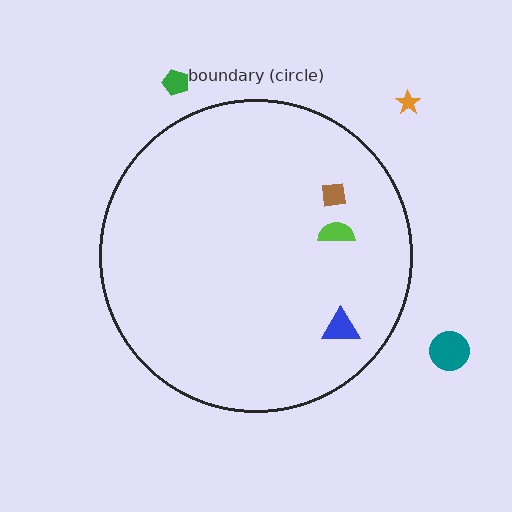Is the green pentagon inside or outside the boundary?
Outside.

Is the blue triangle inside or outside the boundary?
Inside.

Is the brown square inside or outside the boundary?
Inside.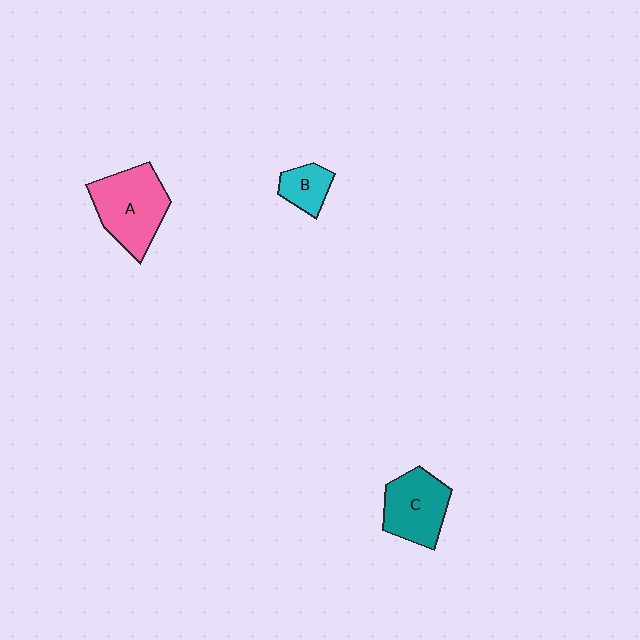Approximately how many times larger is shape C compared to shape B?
Approximately 2.0 times.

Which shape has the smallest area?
Shape B (cyan).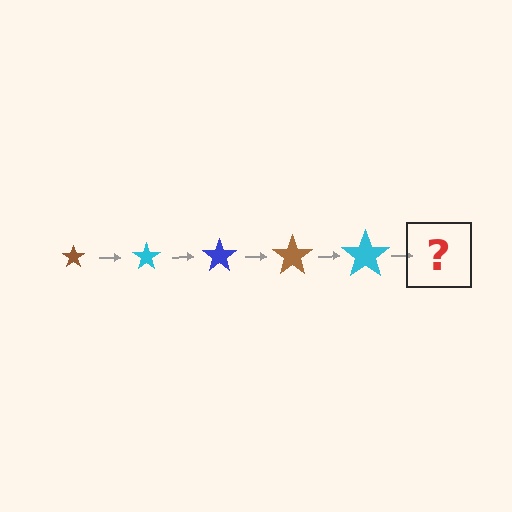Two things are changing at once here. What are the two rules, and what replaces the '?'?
The two rules are that the star grows larger each step and the color cycles through brown, cyan, and blue. The '?' should be a blue star, larger than the previous one.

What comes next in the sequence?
The next element should be a blue star, larger than the previous one.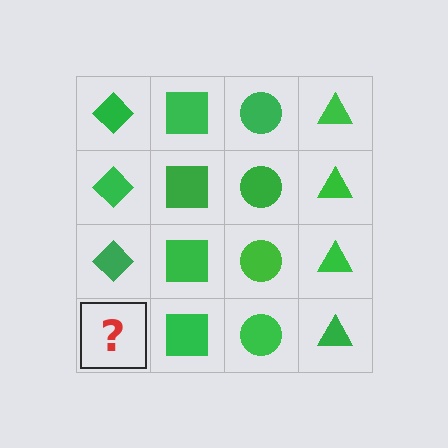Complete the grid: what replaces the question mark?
The question mark should be replaced with a green diamond.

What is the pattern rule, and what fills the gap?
The rule is that each column has a consistent shape. The gap should be filled with a green diamond.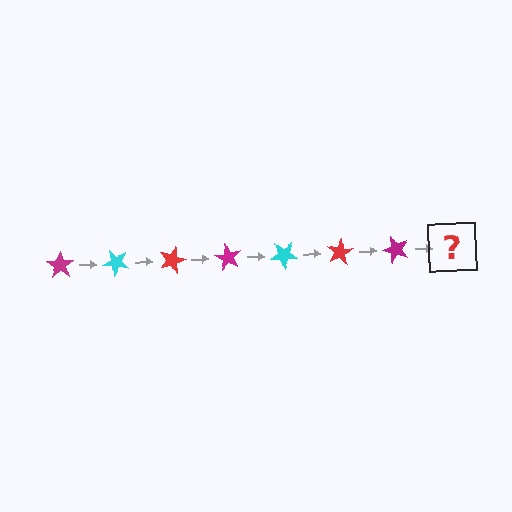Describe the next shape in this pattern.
It should be a cyan star, rotated 315 degrees from the start.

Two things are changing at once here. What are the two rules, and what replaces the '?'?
The two rules are that it rotates 45 degrees each step and the color cycles through magenta, cyan, and red. The '?' should be a cyan star, rotated 315 degrees from the start.